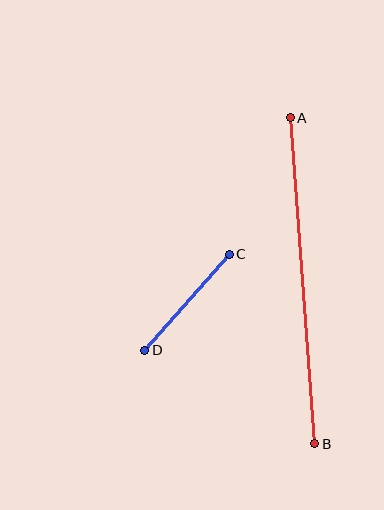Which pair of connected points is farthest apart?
Points A and B are farthest apart.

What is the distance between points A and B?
The distance is approximately 327 pixels.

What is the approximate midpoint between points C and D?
The midpoint is at approximately (187, 302) pixels.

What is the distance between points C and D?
The distance is approximately 128 pixels.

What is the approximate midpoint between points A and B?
The midpoint is at approximately (303, 281) pixels.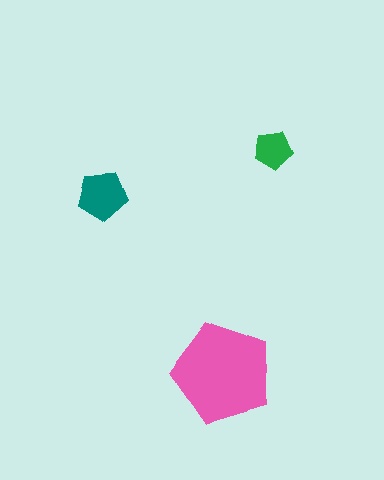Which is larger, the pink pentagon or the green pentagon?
The pink one.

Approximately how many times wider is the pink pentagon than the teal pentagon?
About 2 times wider.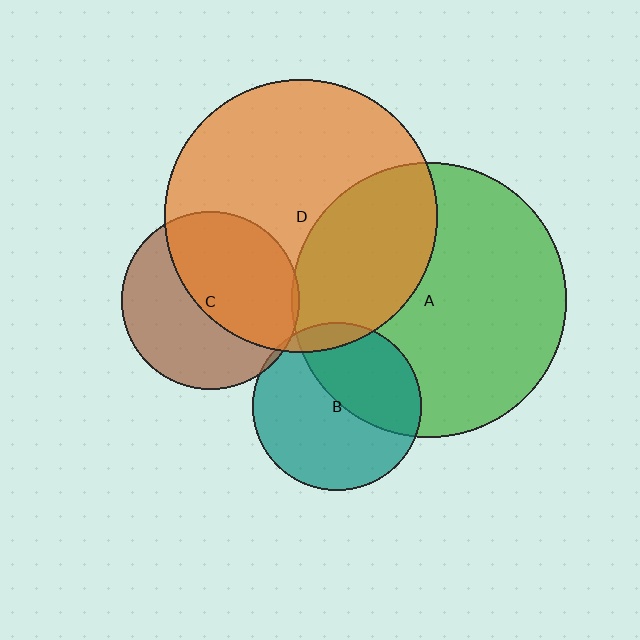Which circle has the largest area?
Circle A (green).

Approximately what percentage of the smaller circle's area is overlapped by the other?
Approximately 5%.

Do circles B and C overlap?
Yes.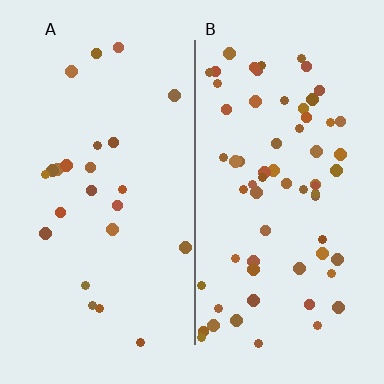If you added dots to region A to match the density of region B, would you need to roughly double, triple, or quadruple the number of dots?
Approximately triple.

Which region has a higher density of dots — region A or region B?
B (the right).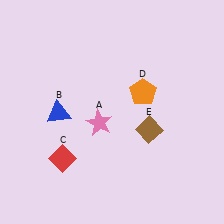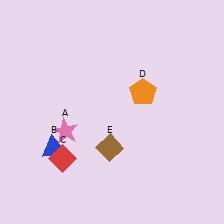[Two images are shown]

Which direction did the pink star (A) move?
The pink star (A) moved left.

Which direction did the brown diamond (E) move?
The brown diamond (E) moved left.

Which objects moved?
The objects that moved are: the pink star (A), the blue triangle (B), the brown diamond (E).